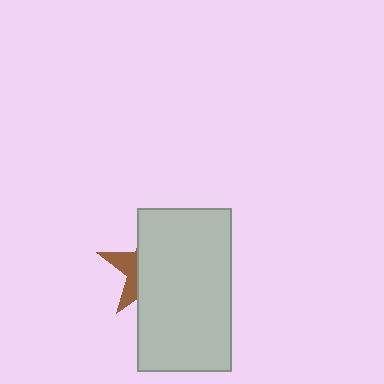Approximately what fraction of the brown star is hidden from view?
Roughly 69% of the brown star is hidden behind the light gray rectangle.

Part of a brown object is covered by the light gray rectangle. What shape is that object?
It is a star.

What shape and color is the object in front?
The object in front is a light gray rectangle.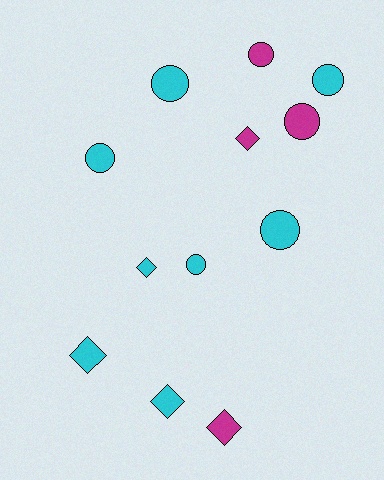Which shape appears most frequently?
Circle, with 7 objects.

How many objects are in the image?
There are 12 objects.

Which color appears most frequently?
Cyan, with 8 objects.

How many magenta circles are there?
There are 2 magenta circles.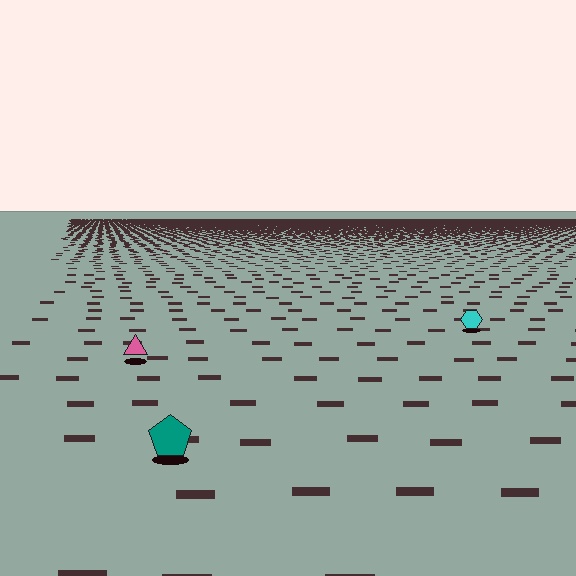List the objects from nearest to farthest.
From nearest to farthest: the teal pentagon, the pink triangle, the cyan hexagon.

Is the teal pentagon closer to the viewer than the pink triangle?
Yes. The teal pentagon is closer — you can tell from the texture gradient: the ground texture is coarser near it.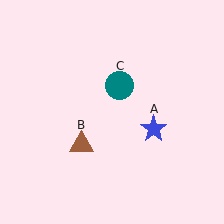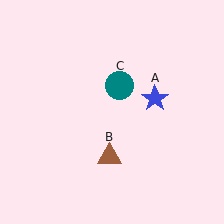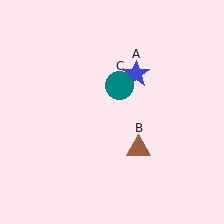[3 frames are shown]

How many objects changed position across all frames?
2 objects changed position: blue star (object A), brown triangle (object B).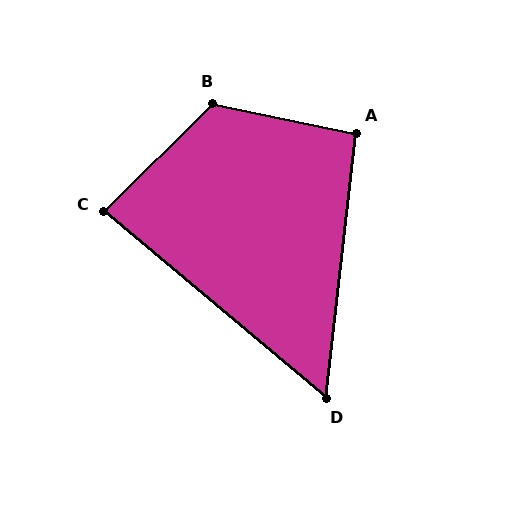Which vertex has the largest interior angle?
B, at approximately 123 degrees.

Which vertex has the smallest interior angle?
D, at approximately 57 degrees.